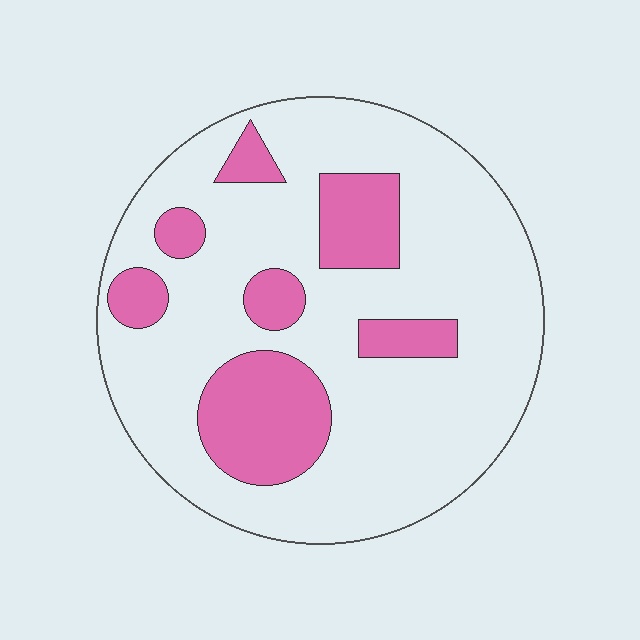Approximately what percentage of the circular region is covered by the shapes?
Approximately 25%.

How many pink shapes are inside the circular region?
7.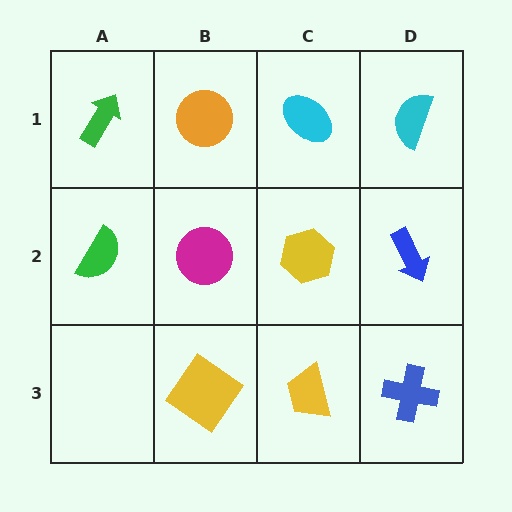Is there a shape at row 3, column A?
No, that cell is empty.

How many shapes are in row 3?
3 shapes.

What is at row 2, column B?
A magenta circle.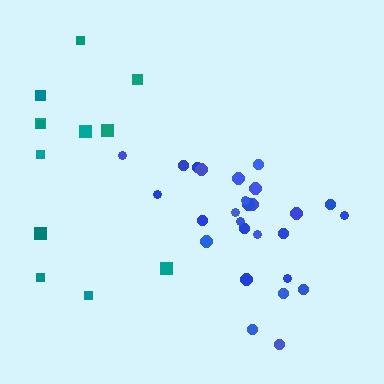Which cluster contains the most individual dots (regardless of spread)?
Blue (27).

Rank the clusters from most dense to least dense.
blue, teal.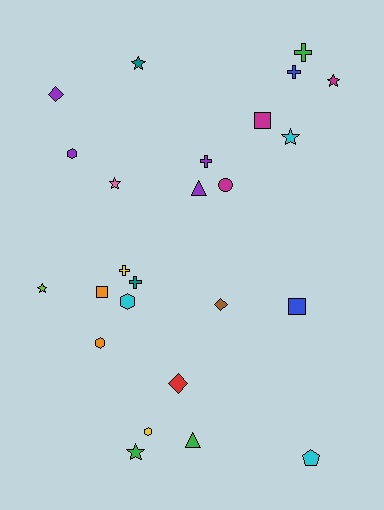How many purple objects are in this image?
There are 4 purple objects.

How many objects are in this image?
There are 25 objects.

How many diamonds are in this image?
There are 3 diamonds.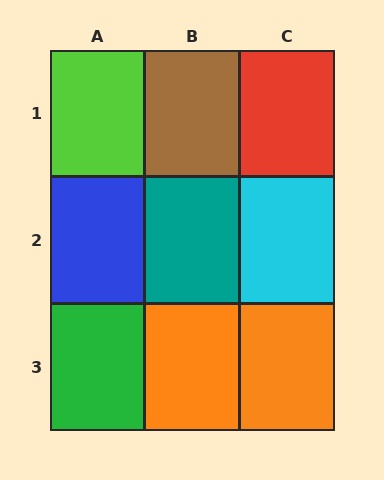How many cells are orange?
2 cells are orange.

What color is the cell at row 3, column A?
Green.